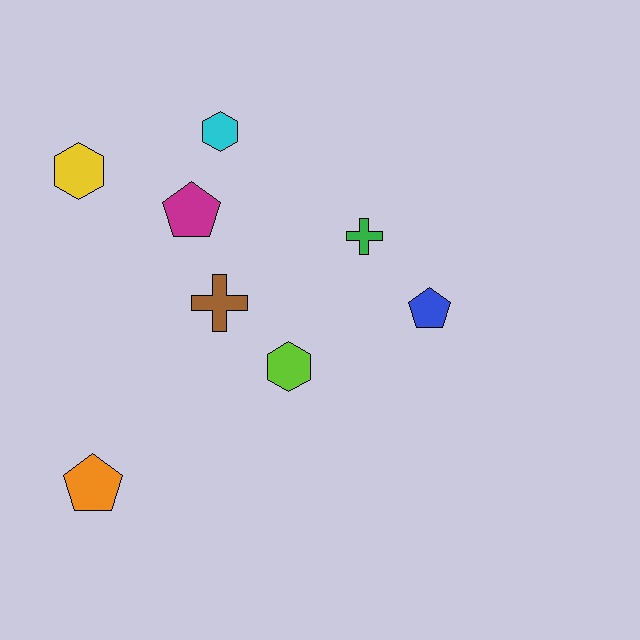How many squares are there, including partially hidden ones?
There are no squares.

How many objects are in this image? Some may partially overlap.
There are 8 objects.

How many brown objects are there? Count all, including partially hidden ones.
There is 1 brown object.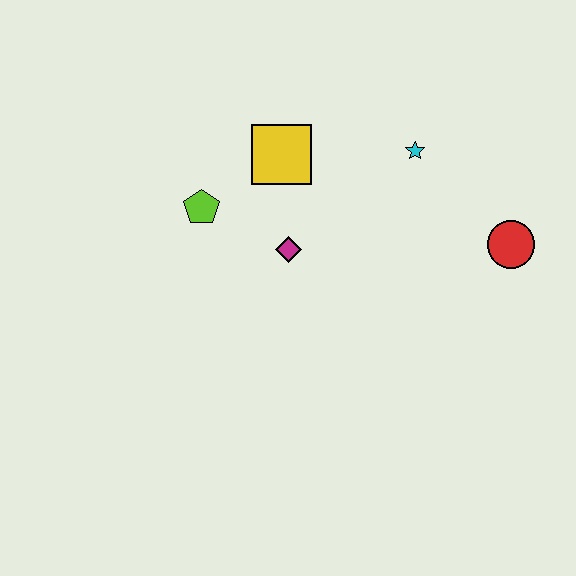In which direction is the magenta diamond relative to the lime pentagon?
The magenta diamond is to the right of the lime pentagon.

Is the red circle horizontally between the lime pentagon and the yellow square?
No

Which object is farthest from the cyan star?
The lime pentagon is farthest from the cyan star.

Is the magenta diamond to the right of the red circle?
No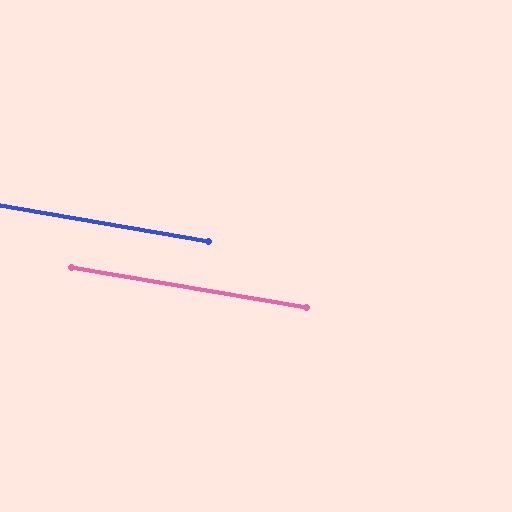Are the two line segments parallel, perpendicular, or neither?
Parallel — their directions differ by only 0.0°.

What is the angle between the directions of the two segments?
Approximately 0 degrees.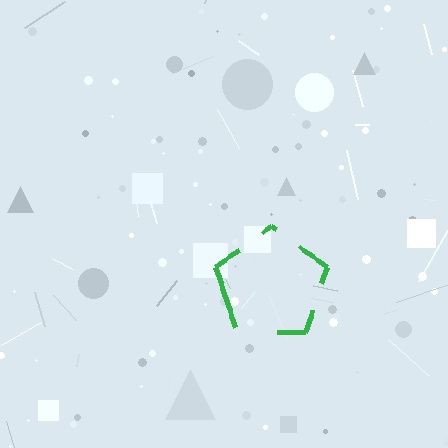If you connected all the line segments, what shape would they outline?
They would outline a pentagon.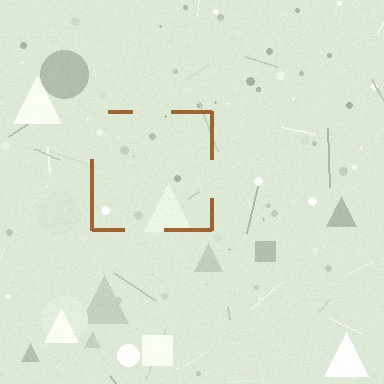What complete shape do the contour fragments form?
The contour fragments form a square.